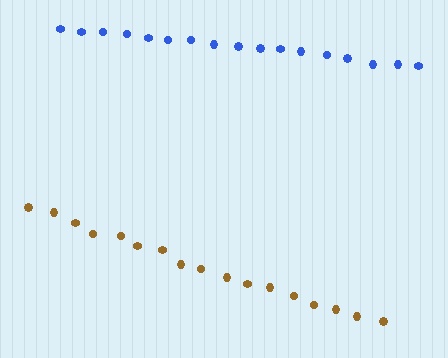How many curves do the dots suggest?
There are 2 distinct paths.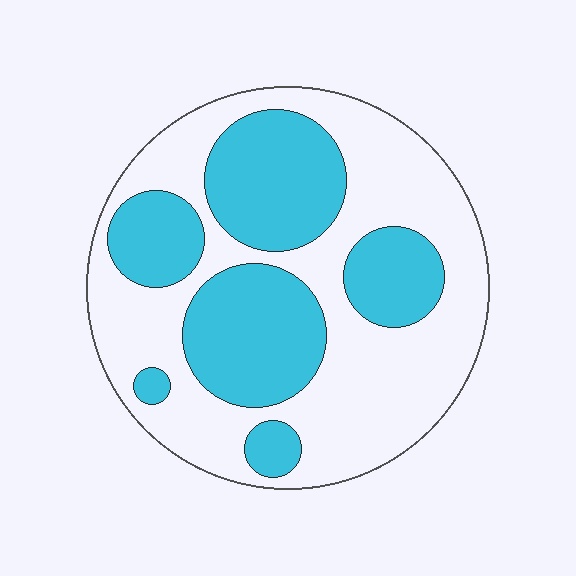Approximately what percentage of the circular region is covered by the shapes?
Approximately 40%.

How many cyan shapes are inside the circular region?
6.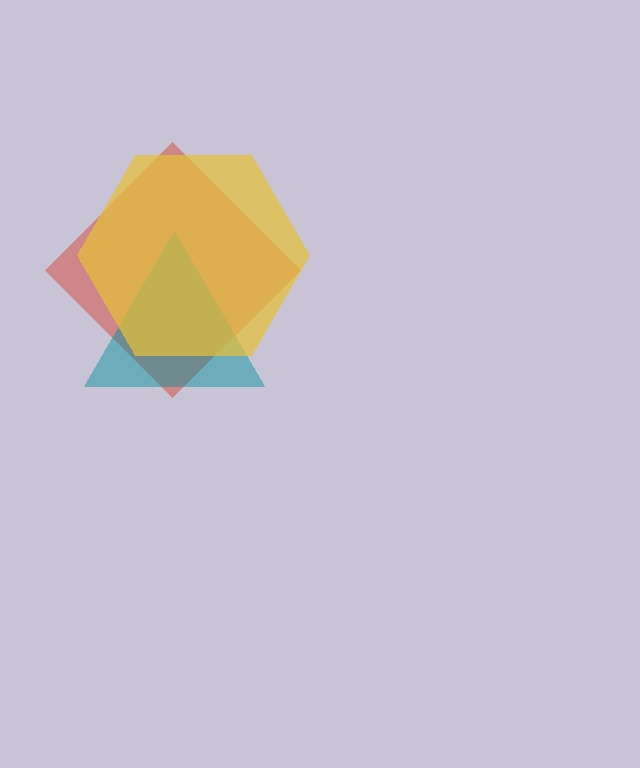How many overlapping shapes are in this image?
There are 3 overlapping shapes in the image.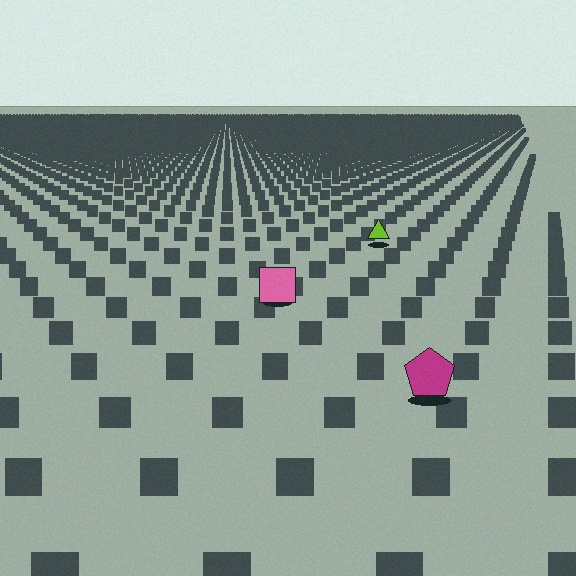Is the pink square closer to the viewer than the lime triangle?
Yes. The pink square is closer — you can tell from the texture gradient: the ground texture is coarser near it.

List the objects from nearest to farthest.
From nearest to farthest: the magenta pentagon, the pink square, the lime triangle.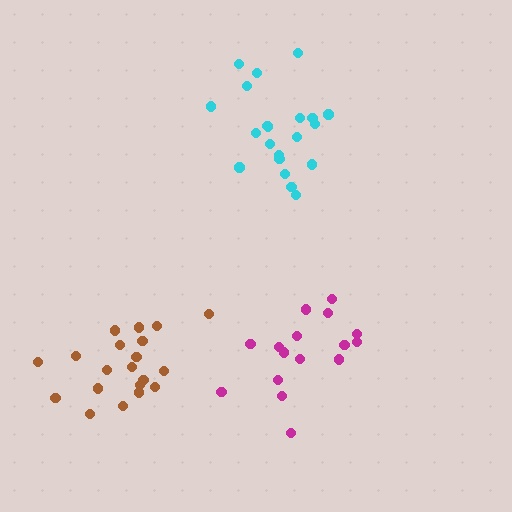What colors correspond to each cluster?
The clusters are colored: cyan, magenta, brown.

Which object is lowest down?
The brown cluster is bottommost.